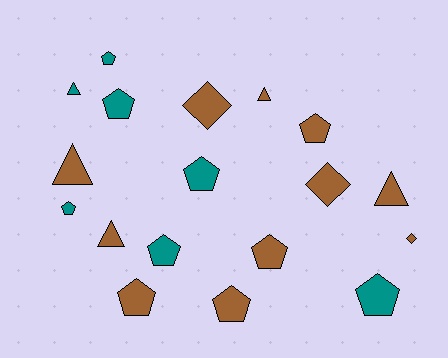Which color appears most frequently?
Brown, with 11 objects.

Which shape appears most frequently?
Pentagon, with 10 objects.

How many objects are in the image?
There are 18 objects.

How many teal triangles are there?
There is 1 teal triangle.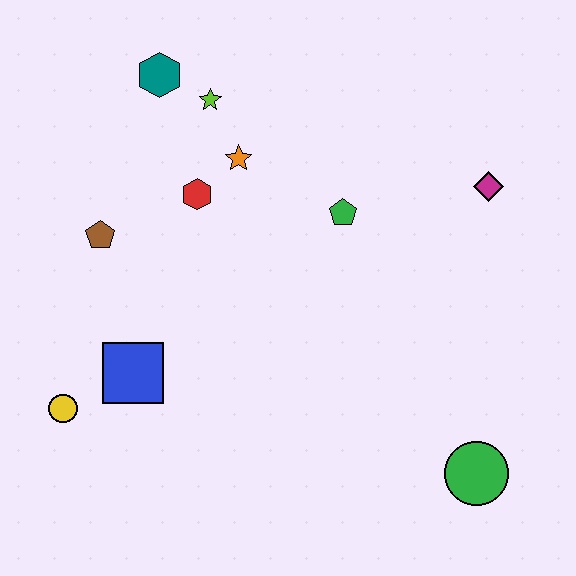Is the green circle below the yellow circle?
Yes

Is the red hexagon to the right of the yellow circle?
Yes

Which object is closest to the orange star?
The red hexagon is closest to the orange star.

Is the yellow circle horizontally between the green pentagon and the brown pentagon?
No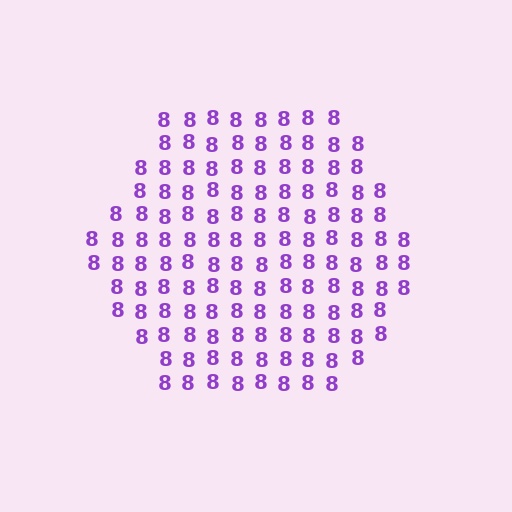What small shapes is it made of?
It is made of small digit 8's.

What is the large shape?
The large shape is a hexagon.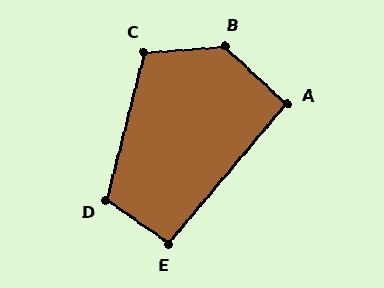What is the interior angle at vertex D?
Approximately 110 degrees (obtuse).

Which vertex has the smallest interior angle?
A, at approximately 93 degrees.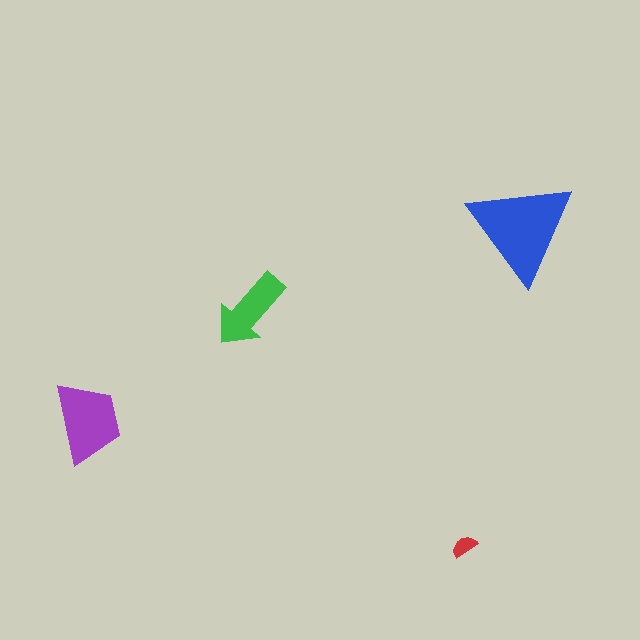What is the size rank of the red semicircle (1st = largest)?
4th.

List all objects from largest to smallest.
The blue triangle, the purple trapezoid, the green arrow, the red semicircle.